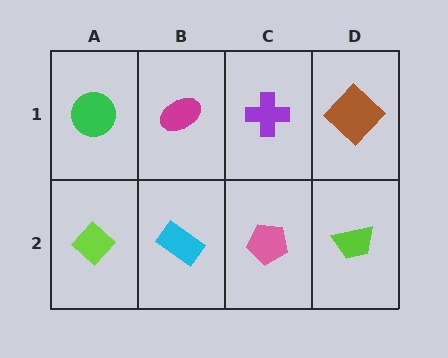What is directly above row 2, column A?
A green circle.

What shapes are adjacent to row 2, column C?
A purple cross (row 1, column C), a cyan rectangle (row 2, column B), a lime trapezoid (row 2, column D).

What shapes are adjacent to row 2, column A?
A green circle (row 1, column A), a cyan rectangle (row 2, column B).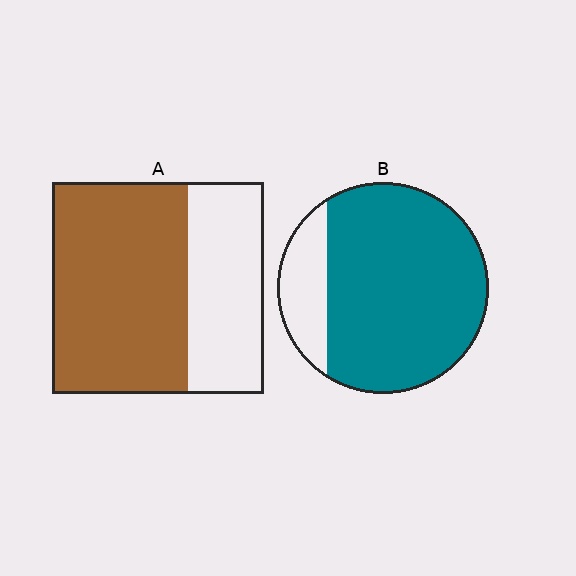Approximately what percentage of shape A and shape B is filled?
A is approximately 65% and B is approximately 80%.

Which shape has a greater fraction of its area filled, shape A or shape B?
Shape B.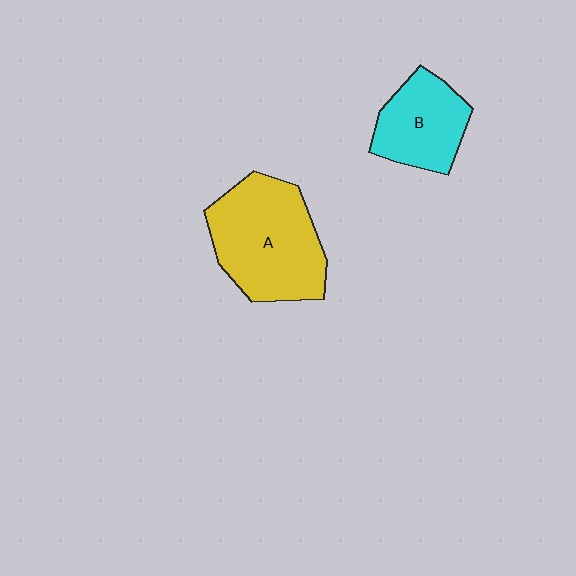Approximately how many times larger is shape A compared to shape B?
Approximately 1.6 times.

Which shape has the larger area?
Shape A (yellow).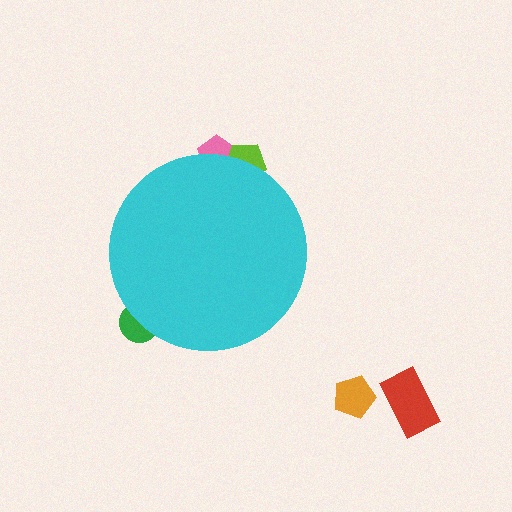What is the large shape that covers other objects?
A cyan circle.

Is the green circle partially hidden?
Yes, the green circle is partially hidden behind the cyan circle.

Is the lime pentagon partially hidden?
Yes, the lime pentagon is partially hidden behind the cyan circle.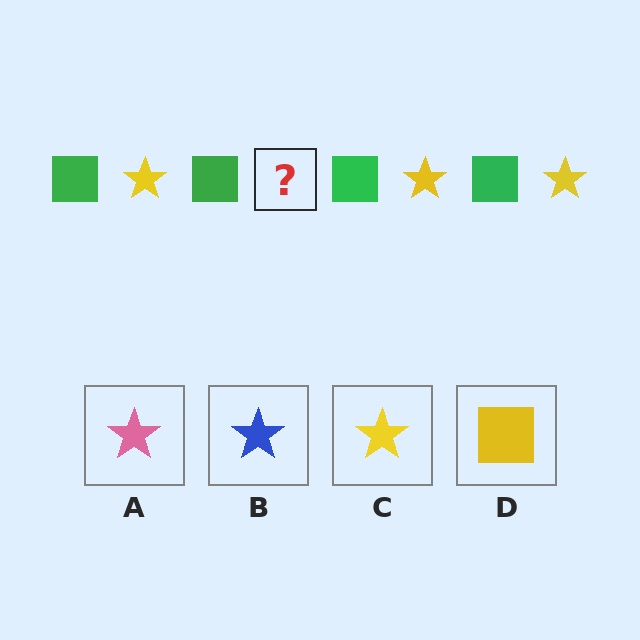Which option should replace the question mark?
Option C.